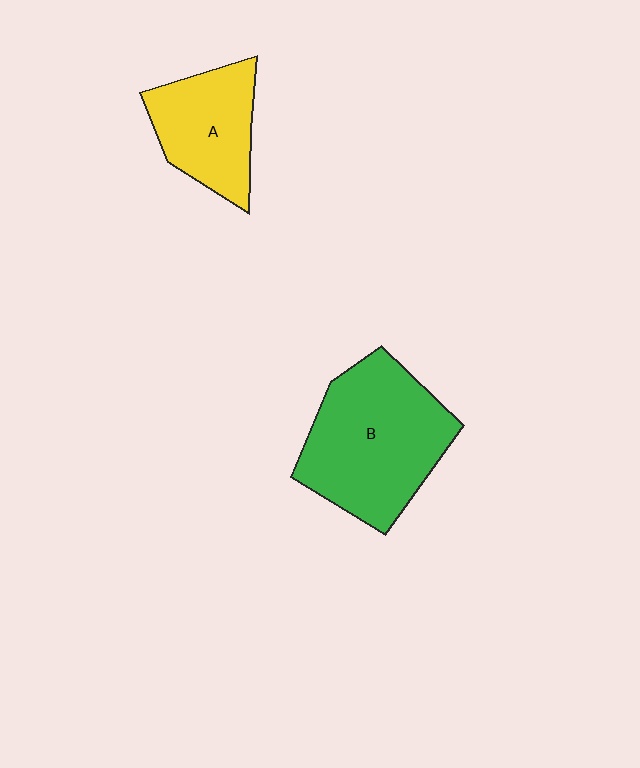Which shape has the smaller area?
Shape A (yellow).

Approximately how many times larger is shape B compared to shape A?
Approximately 1.6 times.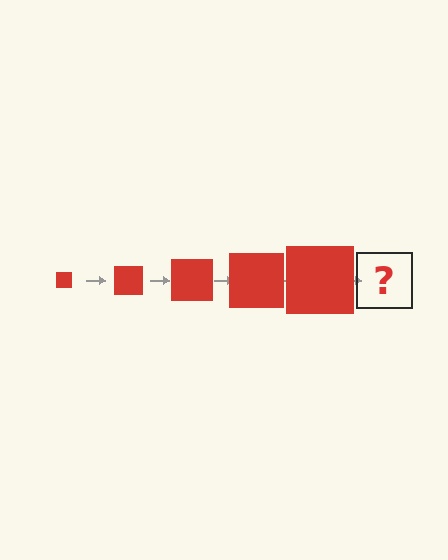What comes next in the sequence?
The next element should be a red square, larger than the previous one.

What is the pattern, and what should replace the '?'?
The pattern is that the square gets progressively larger each step. The '?' should be a red square, larger than the previous one.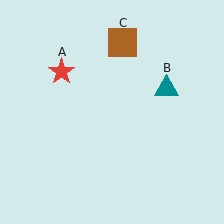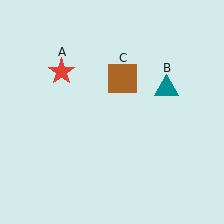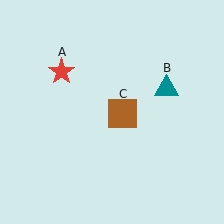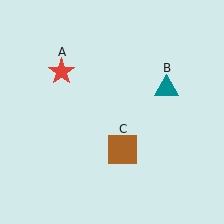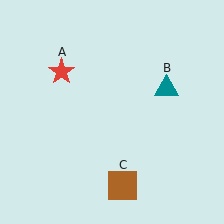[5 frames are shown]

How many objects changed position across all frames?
1 object changed position: brown square (object C).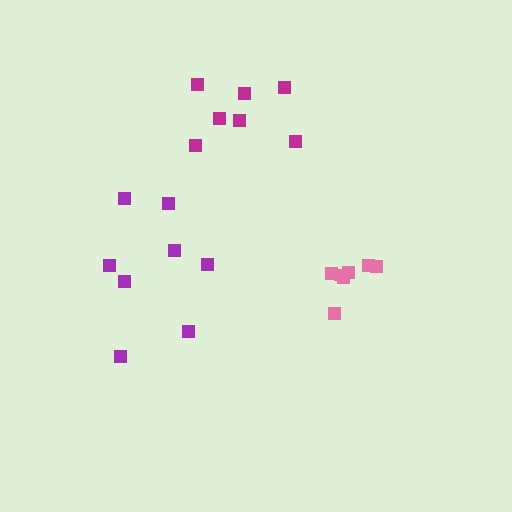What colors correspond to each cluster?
The clusters are colored: magenta, purple, pink.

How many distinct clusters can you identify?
There are 3 distinct clusters.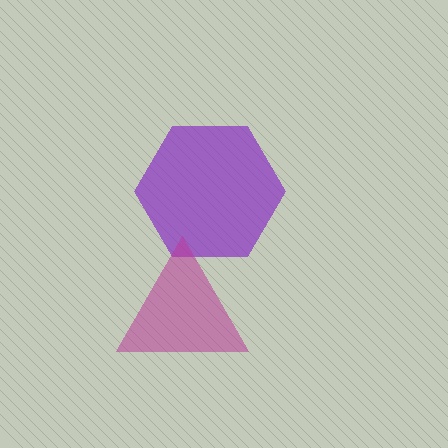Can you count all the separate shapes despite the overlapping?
Yes, there are 2 separate shapes.